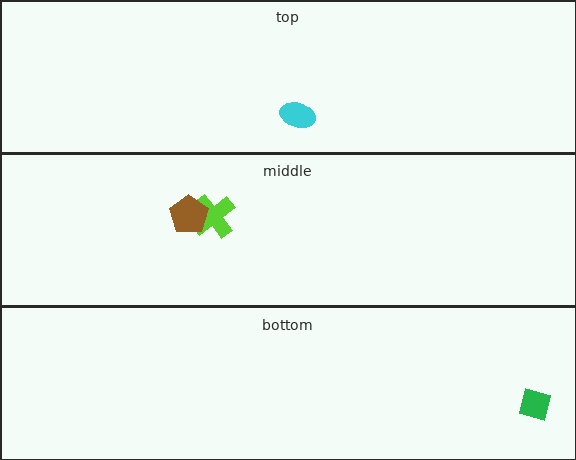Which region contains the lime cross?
The middle region.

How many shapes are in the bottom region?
1.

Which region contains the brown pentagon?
The middle region.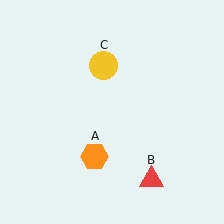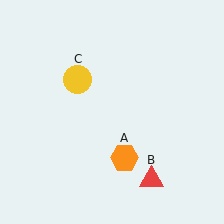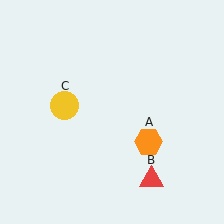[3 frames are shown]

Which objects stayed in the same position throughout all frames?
Red triangle (object B) remained stationary.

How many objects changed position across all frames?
2 objects changed position: orange hexagon (object A), yellow circle (object C).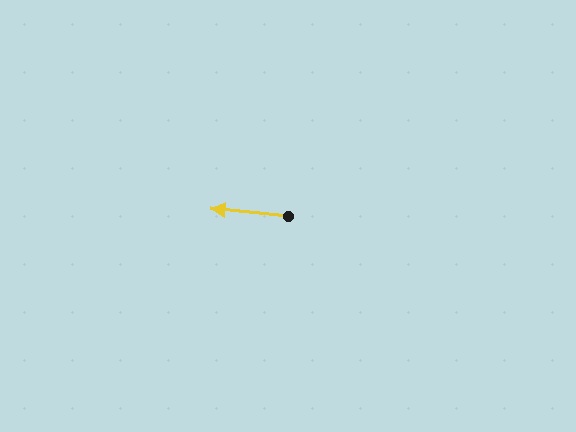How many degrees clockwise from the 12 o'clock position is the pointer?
Approximately 276 degrees.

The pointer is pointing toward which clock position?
Roughly 9 o'clock.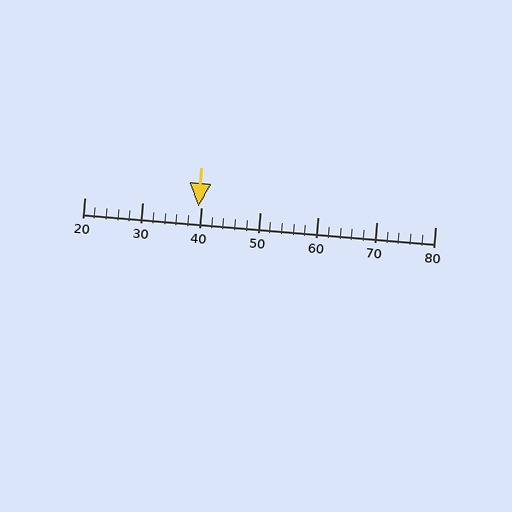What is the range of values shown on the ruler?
The ruler shows values from 20 to 80.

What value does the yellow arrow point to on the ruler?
The yellow arrow points to approximately 40.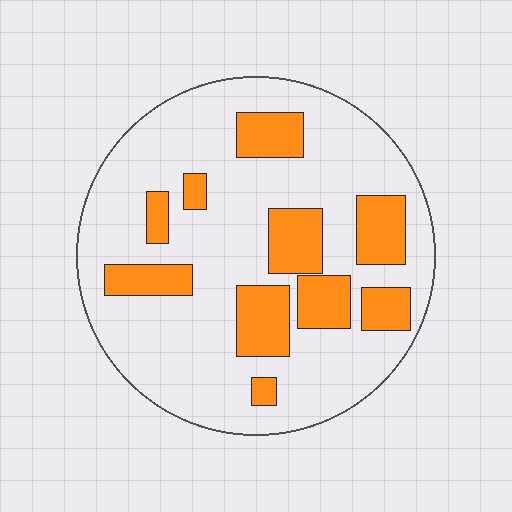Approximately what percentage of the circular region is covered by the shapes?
Approximately 25%.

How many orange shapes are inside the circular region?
10.